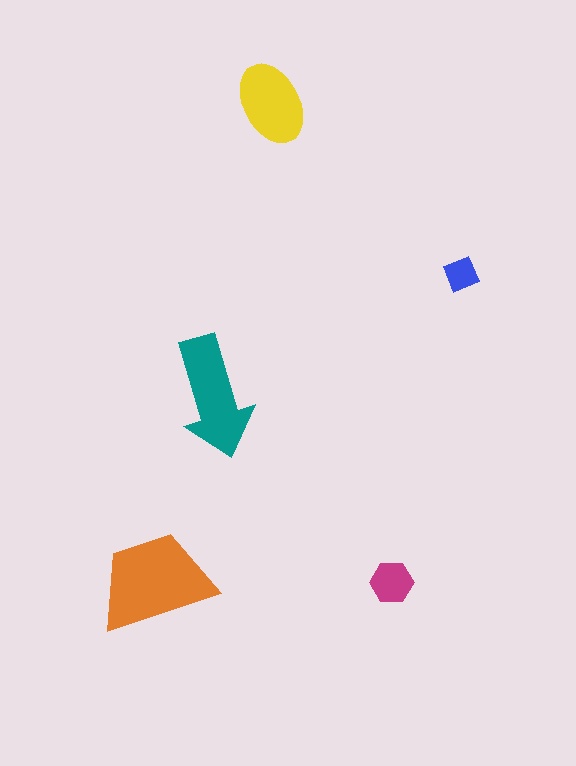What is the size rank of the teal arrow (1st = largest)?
2nd.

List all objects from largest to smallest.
The orange trapezoid, the teal arrow, the yellow ellipse, the magenta hexagon, the blue diamond.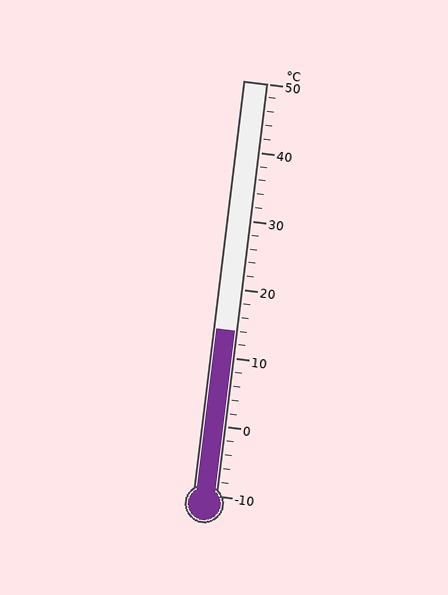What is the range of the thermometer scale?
The thermometer scale ranges from -10°C to 50°C.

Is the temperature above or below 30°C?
The temperature is below 30°C.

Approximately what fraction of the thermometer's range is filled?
The thermometer is filled to approximately 40% of its range.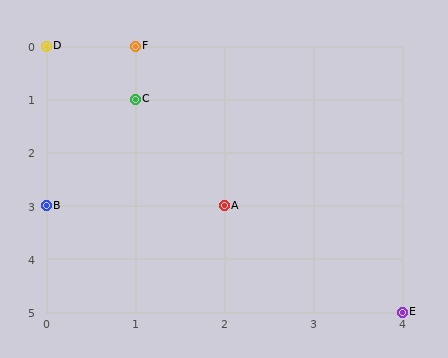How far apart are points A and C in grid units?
Points A and C are 1 column and 2 rows apart (about 2.2 grid units diagonally).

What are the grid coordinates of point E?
Point E is at grid coordinates (4, 5).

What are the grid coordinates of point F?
Point F is at grid coordinates (1, 0).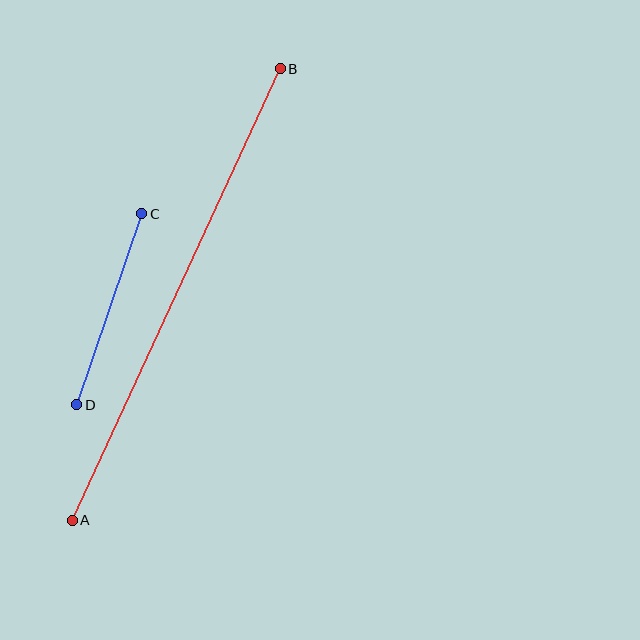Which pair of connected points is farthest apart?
Points A and B are farthest apart.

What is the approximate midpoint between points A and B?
The midpoint is at approximately (176, 295) pixels.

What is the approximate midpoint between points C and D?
The midpoint is at approximately (109, 309) pixels.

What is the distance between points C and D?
The distance is approximately 202 pixels.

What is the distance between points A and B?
The distance is approximately 497 pixels.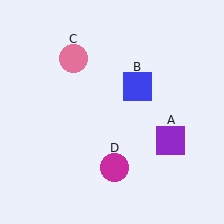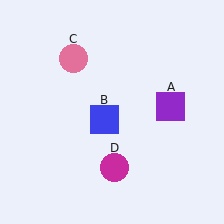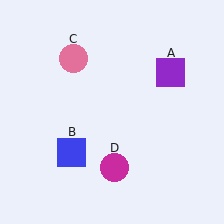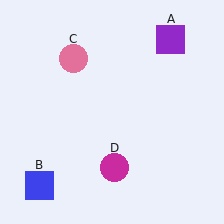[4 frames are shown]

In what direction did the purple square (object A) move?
The purple square (object A) moved up.